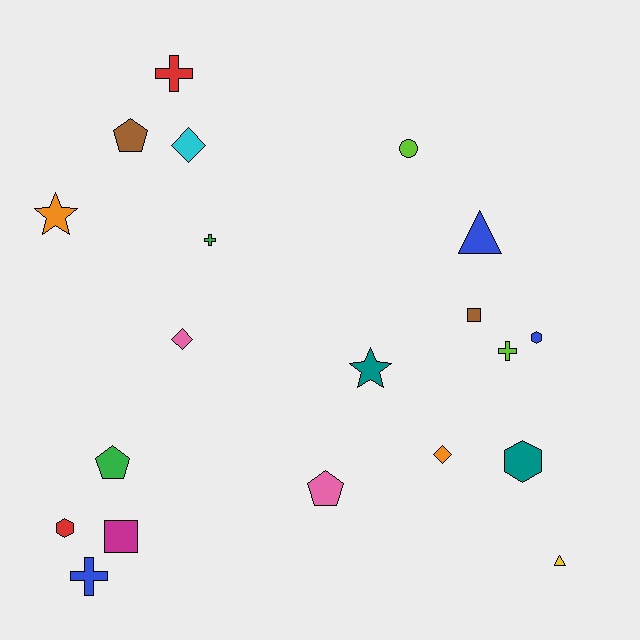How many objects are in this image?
There are 20 objects.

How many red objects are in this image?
There are 2 red objects.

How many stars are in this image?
There are 2 stars.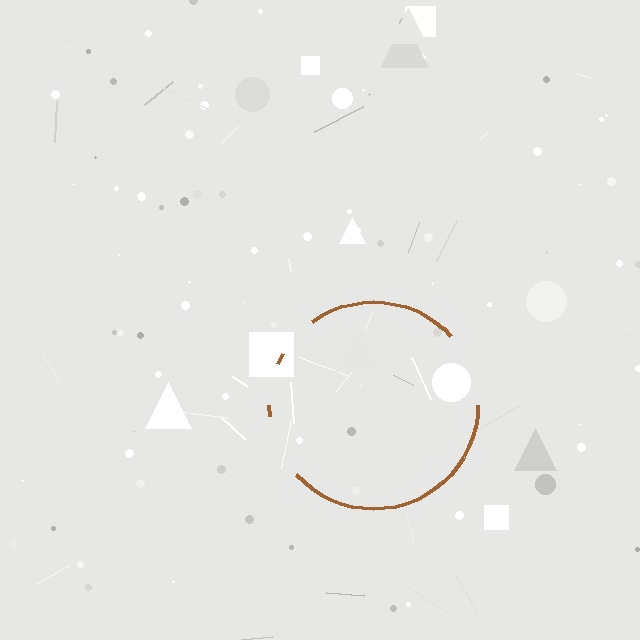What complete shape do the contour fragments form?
The contour fragments form a circle.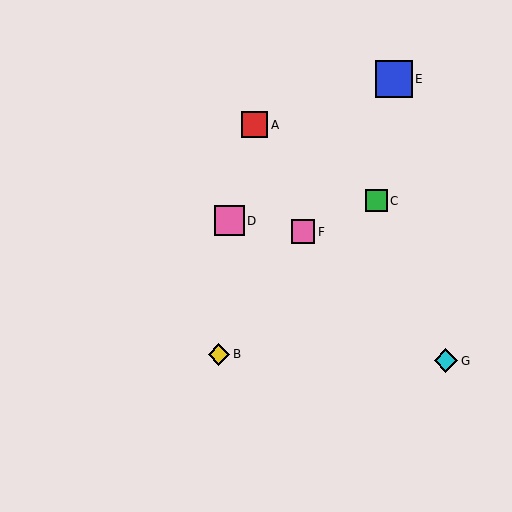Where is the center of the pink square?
The center of the pink square is at (229, 221).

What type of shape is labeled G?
Shape G is a cyan diamond.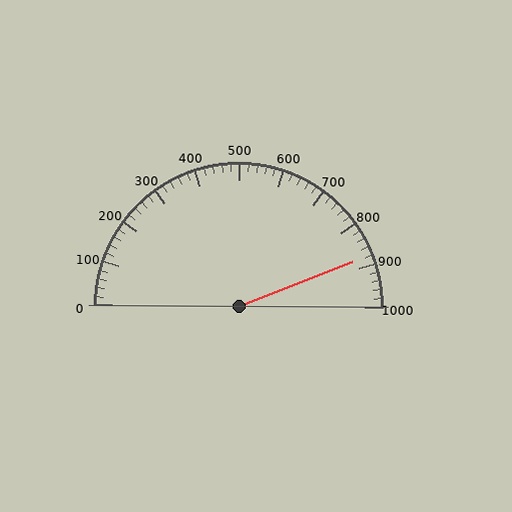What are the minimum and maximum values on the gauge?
The gauge ranges from 0 to 1000.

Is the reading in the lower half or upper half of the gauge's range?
The reading is in the upper half of the range (0 to 1000).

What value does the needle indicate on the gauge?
The needle indicates approximately 880.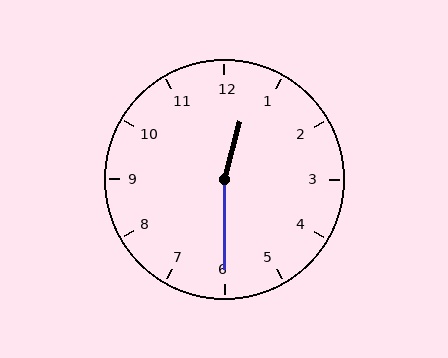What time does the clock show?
12:30.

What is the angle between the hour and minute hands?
Approximately 165 degrees.